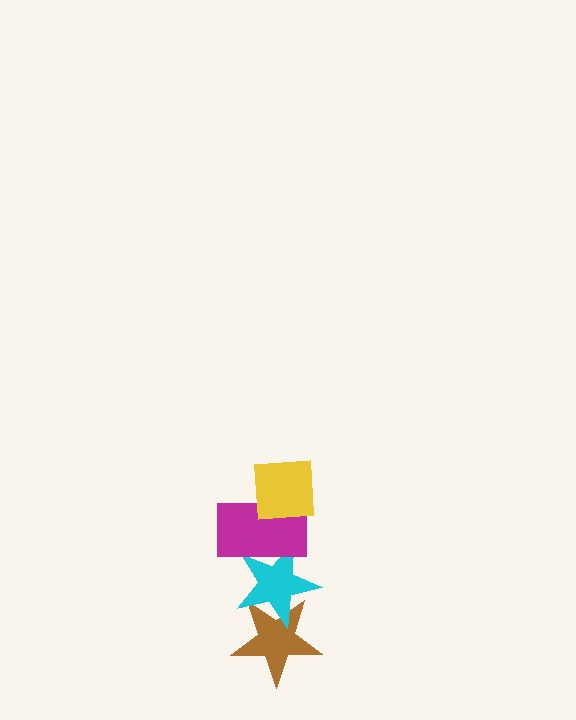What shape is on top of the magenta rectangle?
The yellow square is on top of the magenta rectangle.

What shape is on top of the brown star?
The cyan star is on top of the brown star.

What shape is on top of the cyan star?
The magenta rectangle is on top of the cyan star.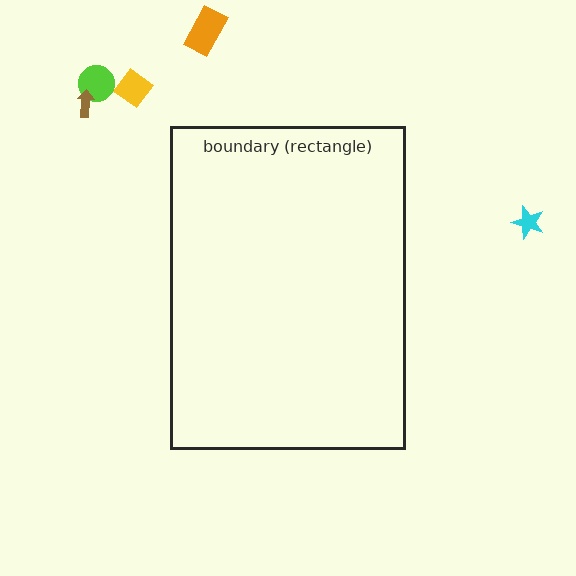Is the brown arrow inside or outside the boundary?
Outside.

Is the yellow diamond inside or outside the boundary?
Outside.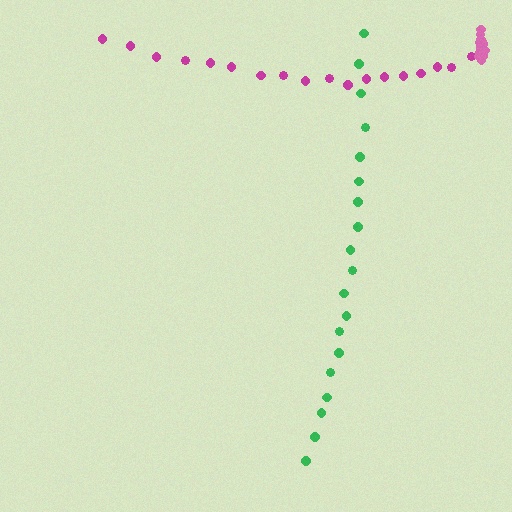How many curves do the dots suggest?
There are 3 distinct paths.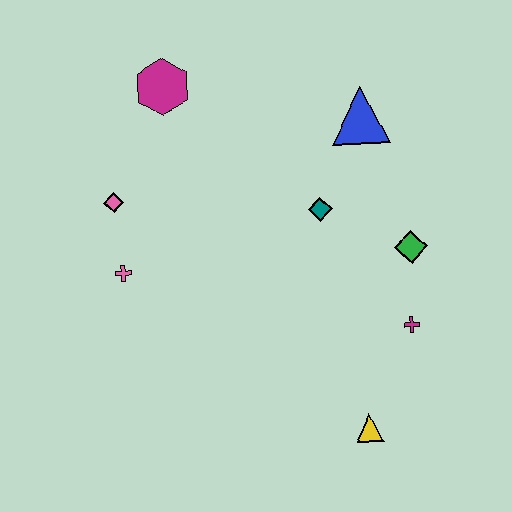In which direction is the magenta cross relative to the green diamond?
The magenta cross is below the green diamond.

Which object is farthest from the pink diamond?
The yellow triangle is farthest from the pink diamond.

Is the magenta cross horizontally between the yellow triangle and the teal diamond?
No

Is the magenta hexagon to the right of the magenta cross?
No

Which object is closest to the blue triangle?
The teal diamond is closest to the blue triangle.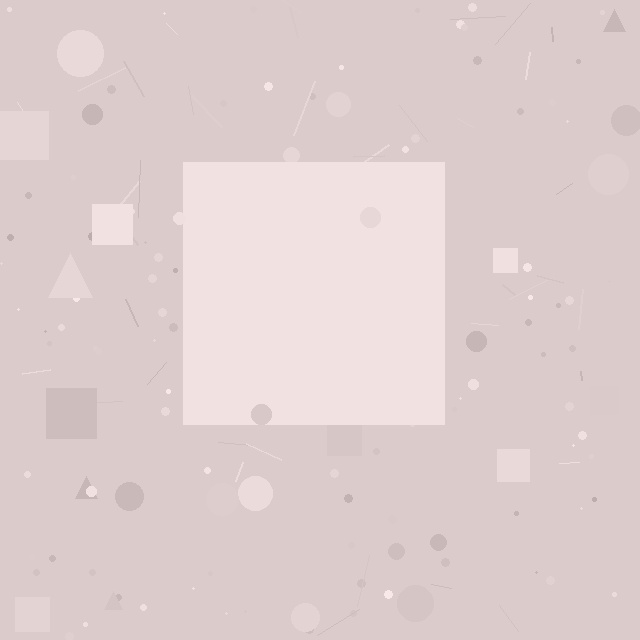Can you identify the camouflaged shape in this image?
The camouflaged shape is a square.